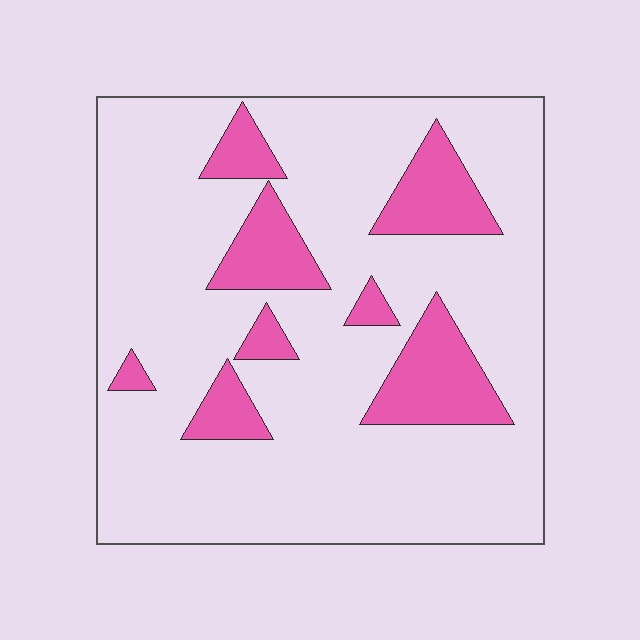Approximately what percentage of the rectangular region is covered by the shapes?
Approximately 20%.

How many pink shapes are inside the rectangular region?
8.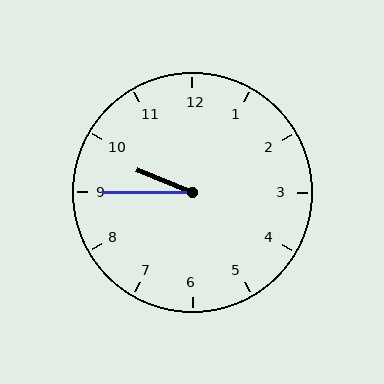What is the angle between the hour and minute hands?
Approximately 22 degrees.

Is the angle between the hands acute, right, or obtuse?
It is acute.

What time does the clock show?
9:45.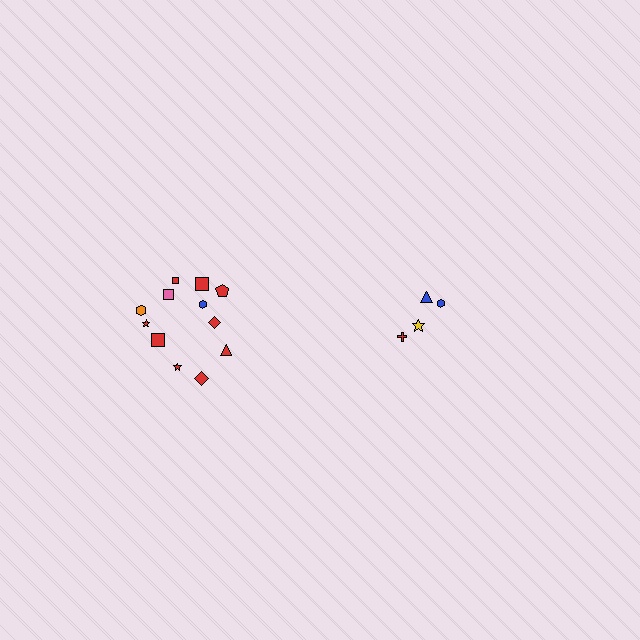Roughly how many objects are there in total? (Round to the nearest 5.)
Roughly 15 objects in total.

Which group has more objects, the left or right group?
The left group.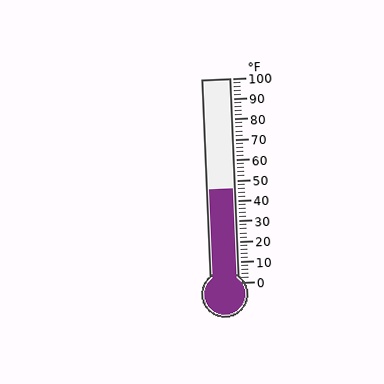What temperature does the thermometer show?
The thermometer shows approximately 46°F.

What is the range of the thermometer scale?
The thermometer scale ranges from 0°F to 100°F.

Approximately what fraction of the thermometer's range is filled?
The thermometer is filled to approximately 45% of its range.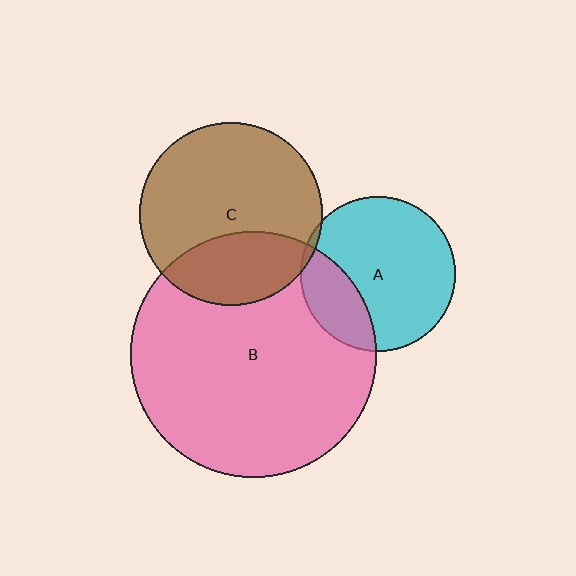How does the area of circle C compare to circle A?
Approximately 1.4 times.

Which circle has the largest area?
Circle B (pink).